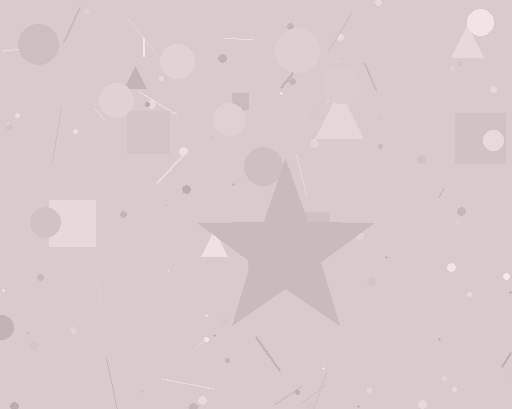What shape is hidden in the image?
A star is hidden in the image.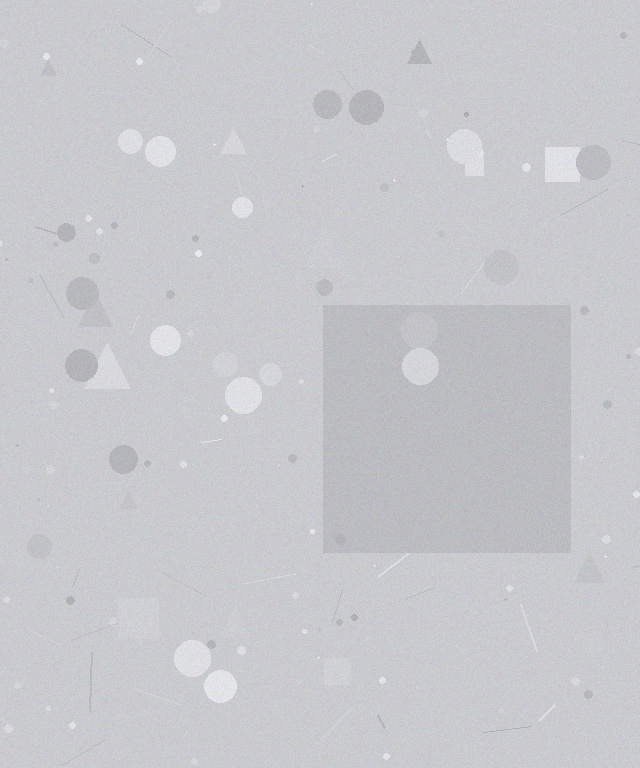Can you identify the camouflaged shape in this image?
The camouflaged shape is a square.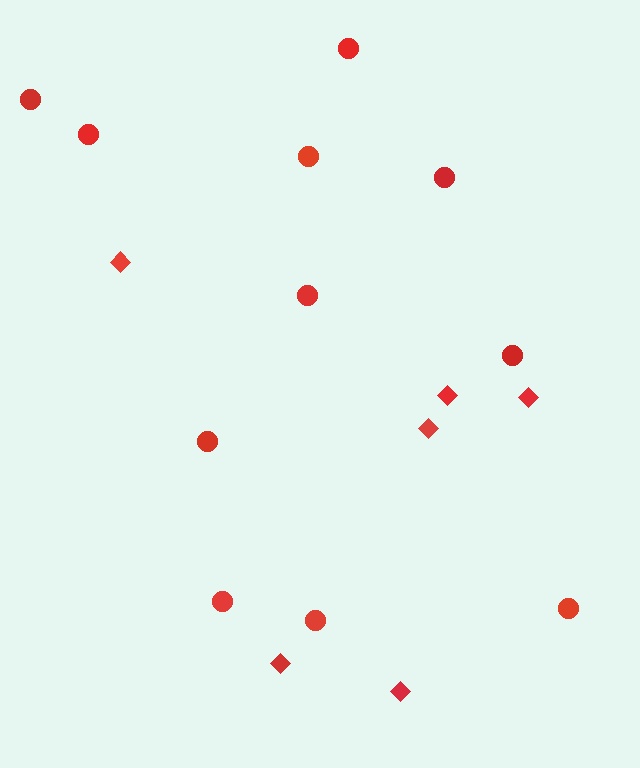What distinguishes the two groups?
There are 2 groups: one group of diamonds (6) and one group of circles (11).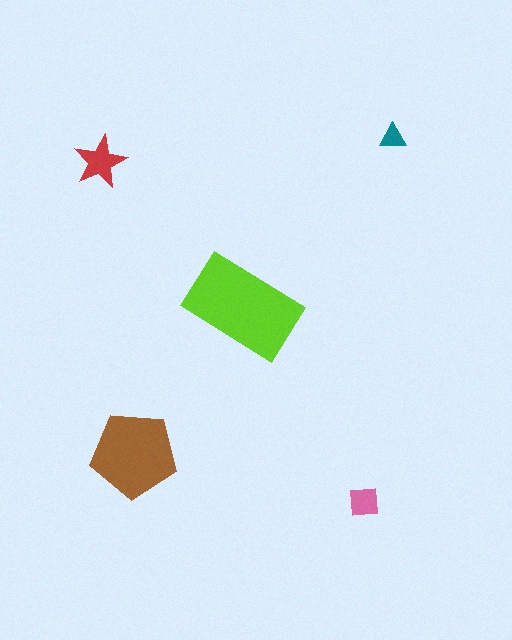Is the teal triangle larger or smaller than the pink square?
Smaller.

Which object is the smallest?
The teal triangle.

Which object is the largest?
The lime rectangle.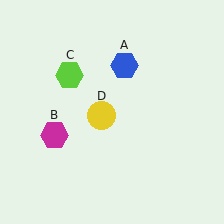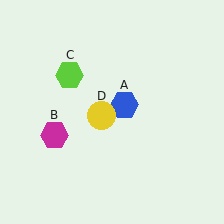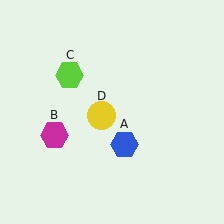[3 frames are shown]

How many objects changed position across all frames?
1 object changed position: blue hexagon (object A).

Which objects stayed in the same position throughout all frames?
Magenta hexagon (object B) and lime hexagon (object C) and yellow circle (object D) remained stationary.